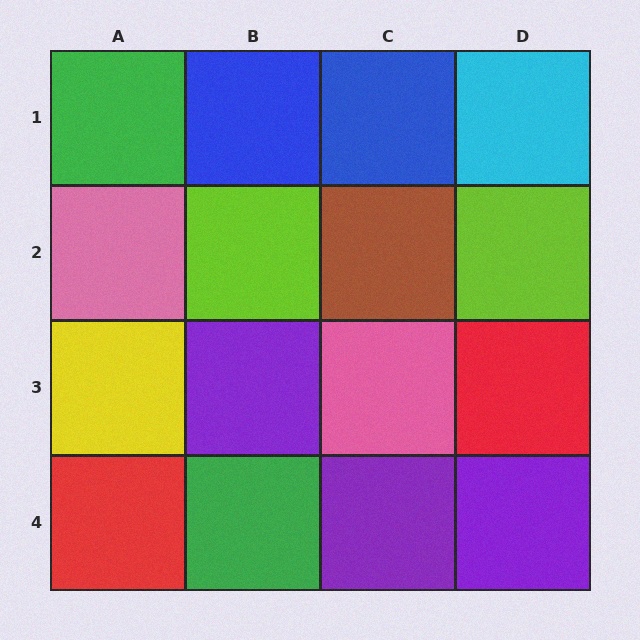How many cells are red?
2 cells are red.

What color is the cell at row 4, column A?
Red.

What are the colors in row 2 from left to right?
Pink, lime, brown, lime.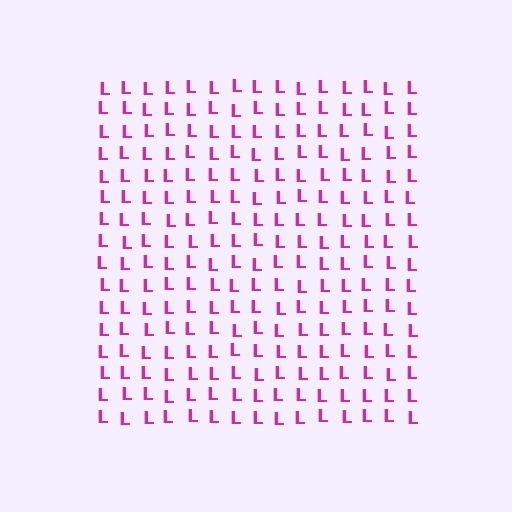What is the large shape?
The large shape is a square.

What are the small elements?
The small elements are letter L's.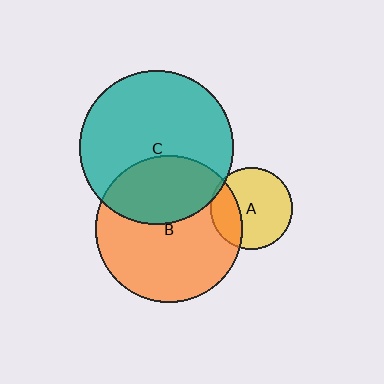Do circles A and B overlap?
Yes.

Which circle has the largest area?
Circle C (teal).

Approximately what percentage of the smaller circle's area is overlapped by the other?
Approximately 30%.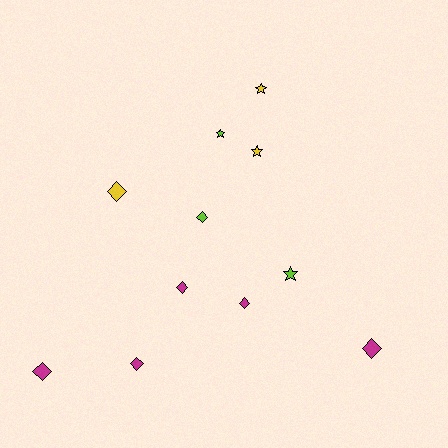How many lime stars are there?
There are 2 lime stars.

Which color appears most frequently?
Magenta, with 5 objects.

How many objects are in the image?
There are 11 objects.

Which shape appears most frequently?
Diamond, with 7 objects.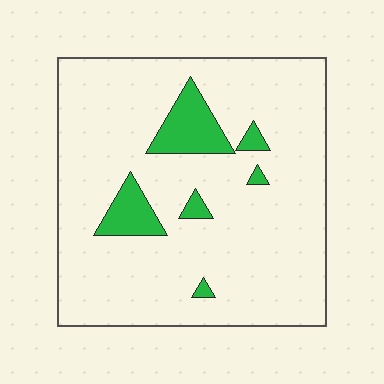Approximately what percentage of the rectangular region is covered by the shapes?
Approximately 10%.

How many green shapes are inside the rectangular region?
6.